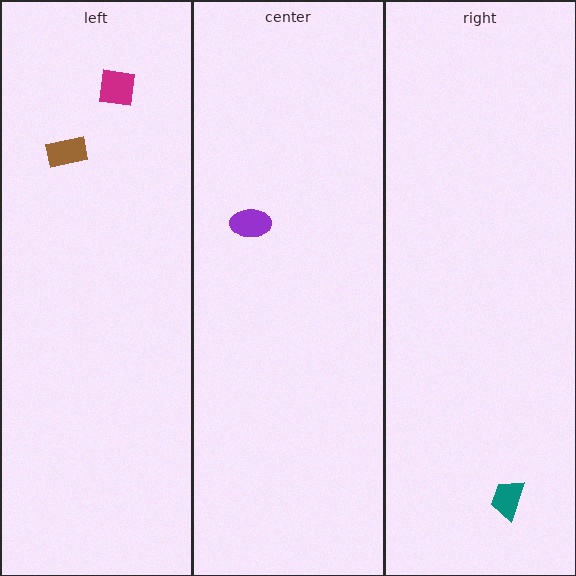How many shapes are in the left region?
2.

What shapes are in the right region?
The teal trapezoid.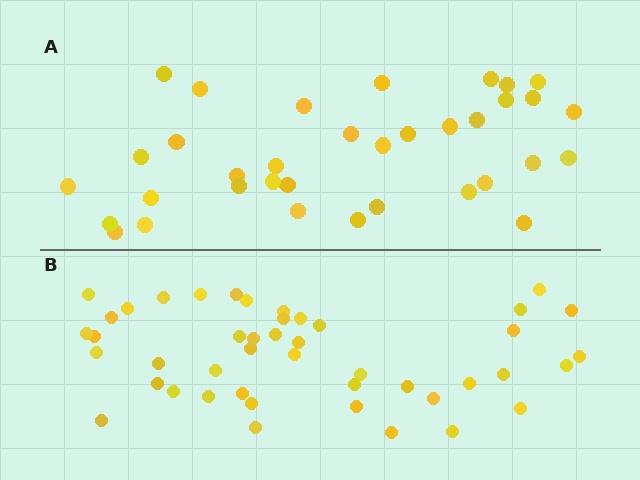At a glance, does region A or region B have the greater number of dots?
Region B (the bottom region) has more dots.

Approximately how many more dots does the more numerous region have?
Region B has roughly 10 or so more dots than region A.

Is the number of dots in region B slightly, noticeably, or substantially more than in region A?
Region B has noticeably more, but not dramatically so. The ratio is roughly 1.3 to 1.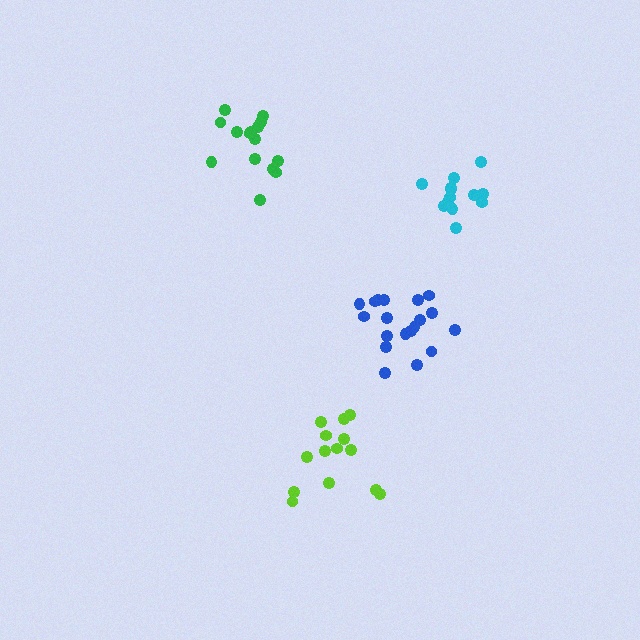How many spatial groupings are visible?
There are 4 spatial groupings.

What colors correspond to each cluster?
The clusters are colored: blue, lime, green, cyan.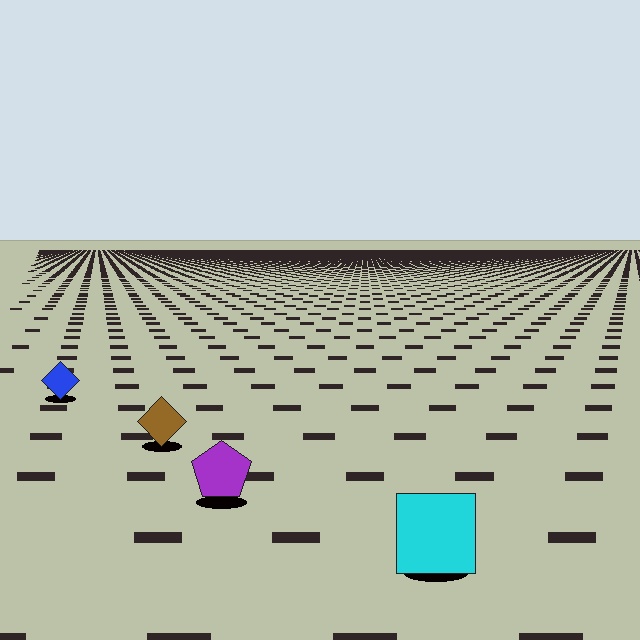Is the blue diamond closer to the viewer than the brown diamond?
No. The brown diamond is closer — you can tell from the texture gradient: the ground texture is coarser near it.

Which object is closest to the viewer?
The cyan square is closest. The texture marks near it are larger and more spread out.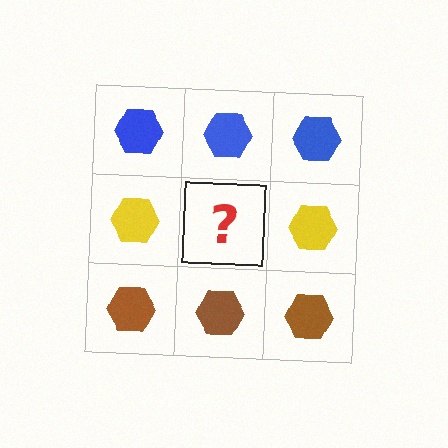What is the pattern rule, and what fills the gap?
The rule is that each row has a consistent color. The gap should be filled with a yellow hexagon.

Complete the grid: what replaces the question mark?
The question mark should be replaced with a yellow hexagon.